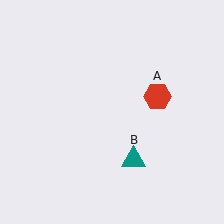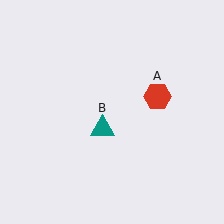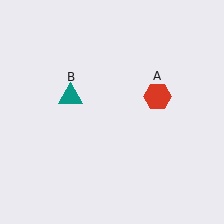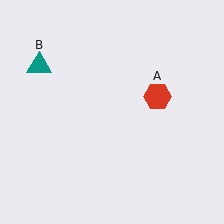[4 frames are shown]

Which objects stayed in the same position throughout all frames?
Red hexagon (object A) remained stationary.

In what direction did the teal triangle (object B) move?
The teal triangle (object B) moved up and to the left.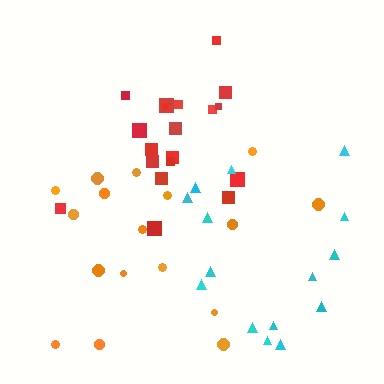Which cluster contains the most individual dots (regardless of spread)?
Red (20).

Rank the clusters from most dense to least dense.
red, cyan, orange.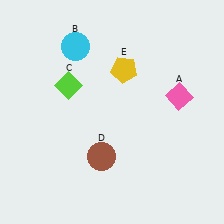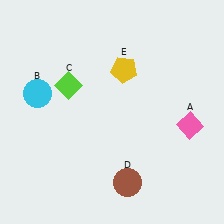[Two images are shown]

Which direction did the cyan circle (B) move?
The cyan circle (B) moved down.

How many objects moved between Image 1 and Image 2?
3 objects moved between the two images.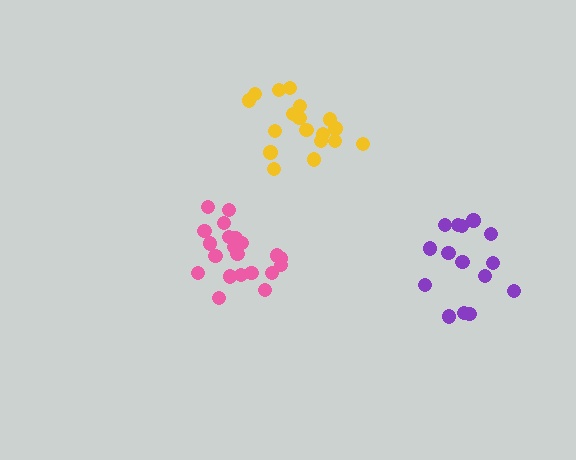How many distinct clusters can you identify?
There are 3 distinct clusters.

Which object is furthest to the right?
The purple cluster is rightmost.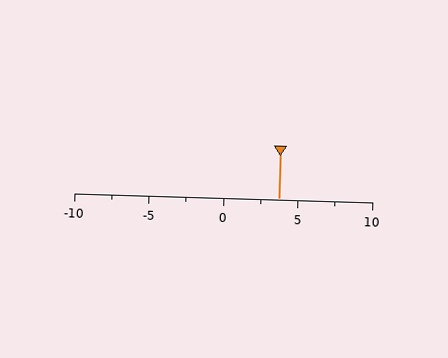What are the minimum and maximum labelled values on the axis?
The axis runs from -10 to 10.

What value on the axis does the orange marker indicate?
The marker indicates approximately 3.8.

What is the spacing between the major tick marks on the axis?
The major ticks are spaced 5 apart.